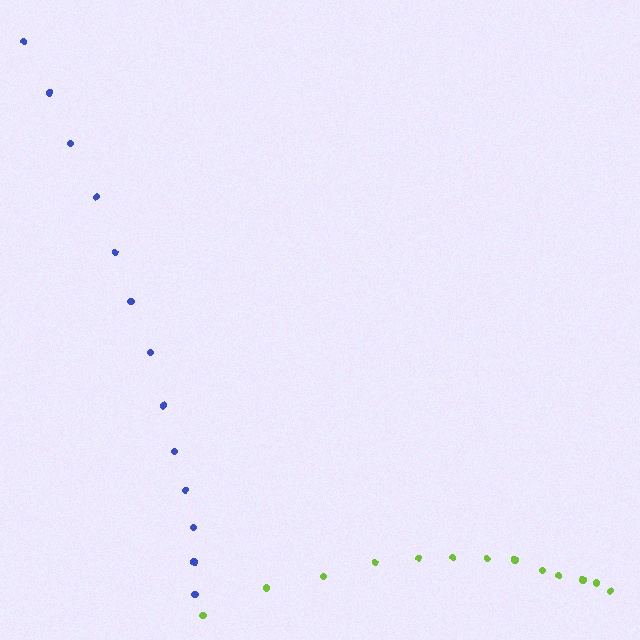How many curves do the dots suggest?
There are 2 distinct paths.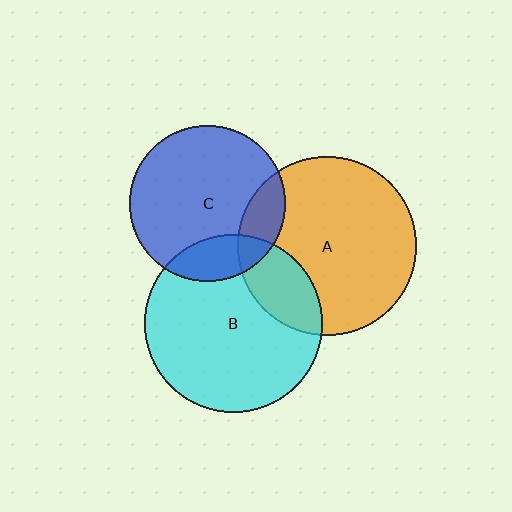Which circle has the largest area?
Circle A (orange).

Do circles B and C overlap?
Yes.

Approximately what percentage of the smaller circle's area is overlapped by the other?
Approximately 20%.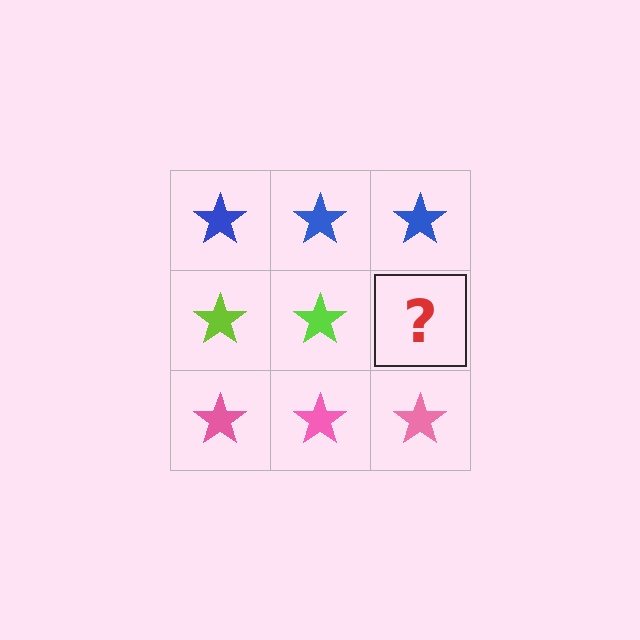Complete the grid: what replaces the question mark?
The question mark should be replaced with a lime star.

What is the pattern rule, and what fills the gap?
The rule is that each row has a consistent color. The gap should be filled with a lime star.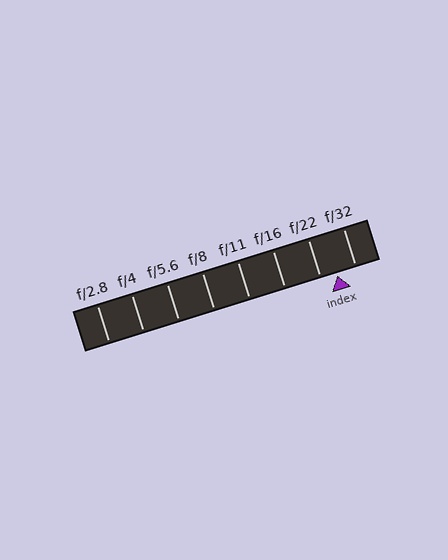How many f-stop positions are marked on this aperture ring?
There are 8 f-stop positions marked.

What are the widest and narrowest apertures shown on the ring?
The widest aperture shown is f/2.8 and the narrowest is f/32.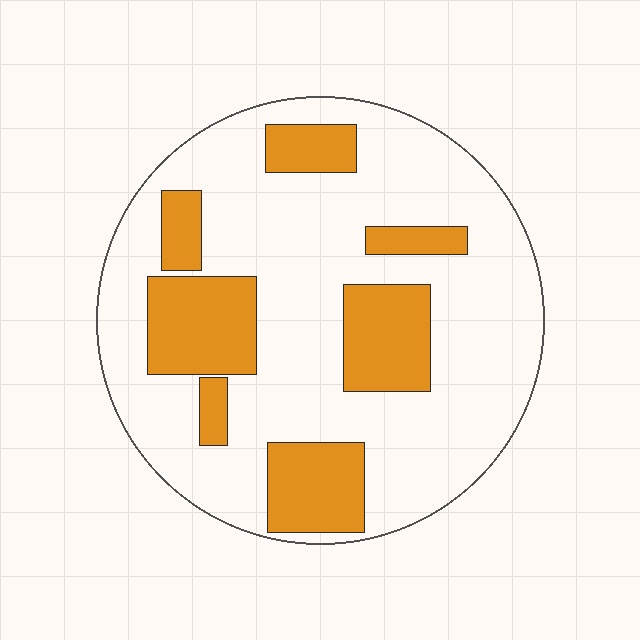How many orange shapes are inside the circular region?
7.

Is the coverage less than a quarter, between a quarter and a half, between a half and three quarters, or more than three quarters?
Between a quarter and a half.